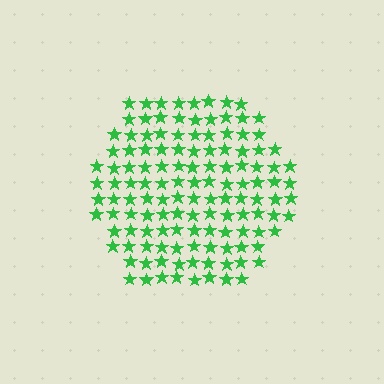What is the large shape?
The large shape is a hexagon.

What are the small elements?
The small elements are stars.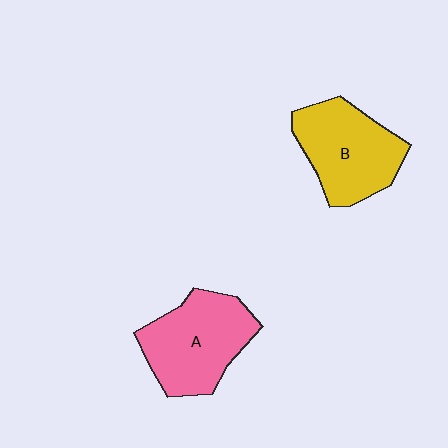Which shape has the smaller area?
Shape B (yellow).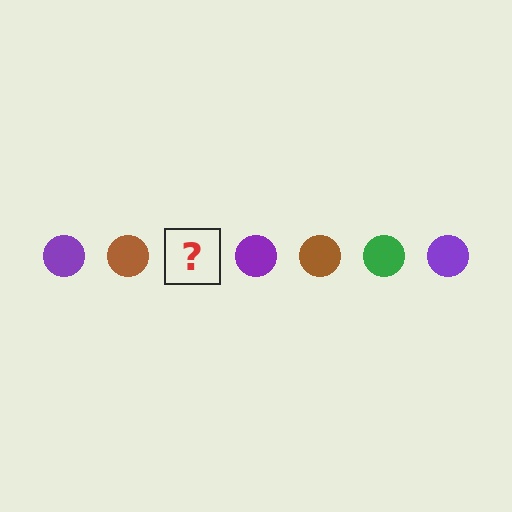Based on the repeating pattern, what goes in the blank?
The blank should be a green circle.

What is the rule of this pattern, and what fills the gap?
The rule is that the pattern cycles through purple, brown, green circles. The gap should be filled with a green circle.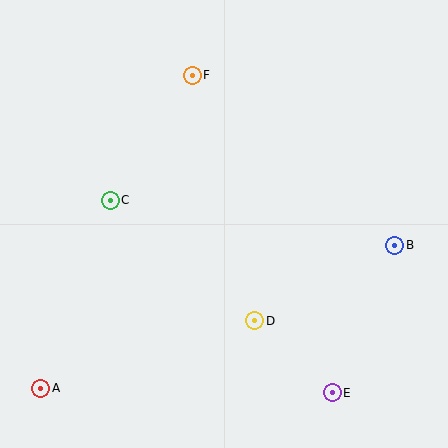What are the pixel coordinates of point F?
Point F is at (192, 75).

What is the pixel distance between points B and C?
The distance between B and C is 288 pixels.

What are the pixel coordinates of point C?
Point C is at (110, 200).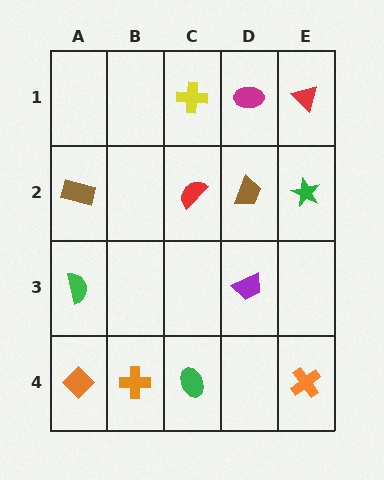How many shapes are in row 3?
2 shapes.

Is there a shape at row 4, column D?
No, that cell is empty.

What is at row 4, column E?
An orange cross.